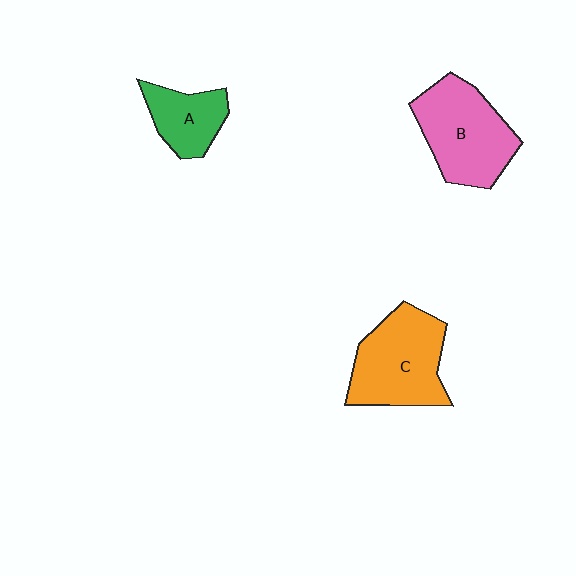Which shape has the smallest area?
Shape A (green).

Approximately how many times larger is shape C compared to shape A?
Approximately 1.8 times.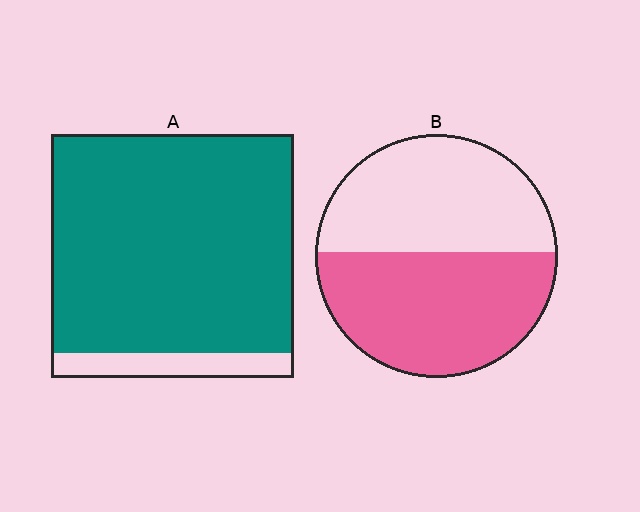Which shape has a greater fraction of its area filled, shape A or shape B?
Shape A.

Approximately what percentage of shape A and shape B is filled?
A is approximately 90% and B is approximately 50%.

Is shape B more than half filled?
Roughly half.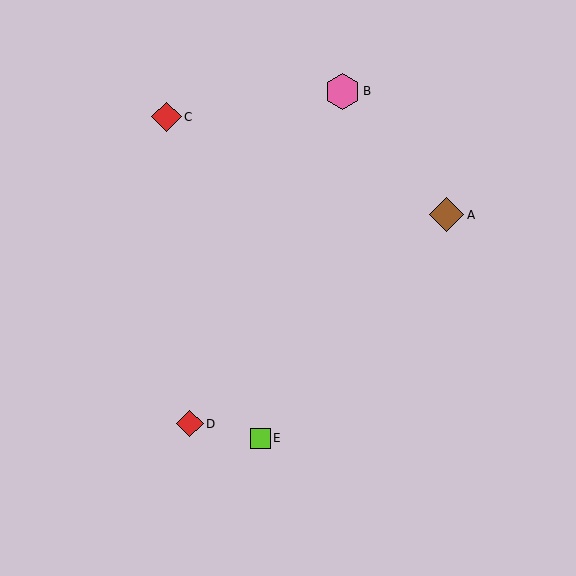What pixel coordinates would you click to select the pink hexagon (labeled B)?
Click at (343, 91) to select the pink hexagon B.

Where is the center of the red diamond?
The center of the red diamond is at (190, 424).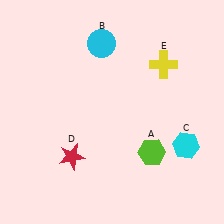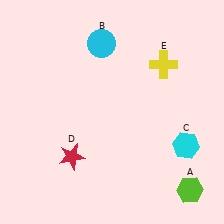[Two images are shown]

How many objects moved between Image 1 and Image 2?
1 object moved between the two images.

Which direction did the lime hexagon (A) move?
The lime hexagon (A) moved right.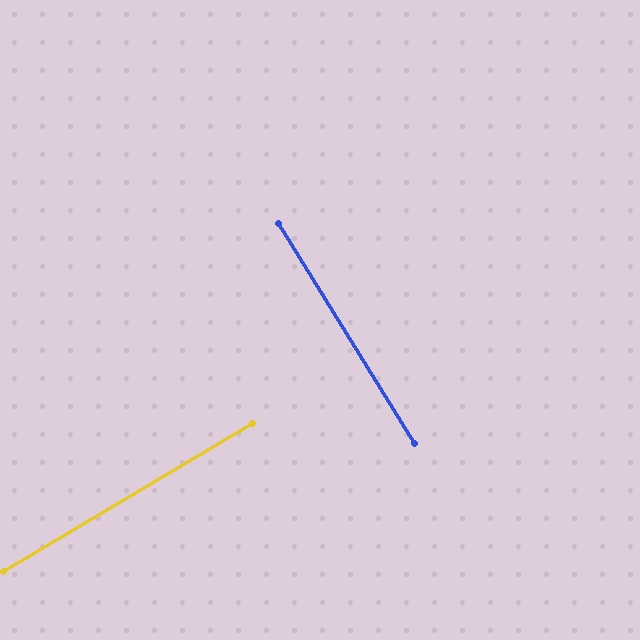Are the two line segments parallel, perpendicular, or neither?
Perpendicular — they meet at approximately 89°.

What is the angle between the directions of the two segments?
Approximately 89 degrees.